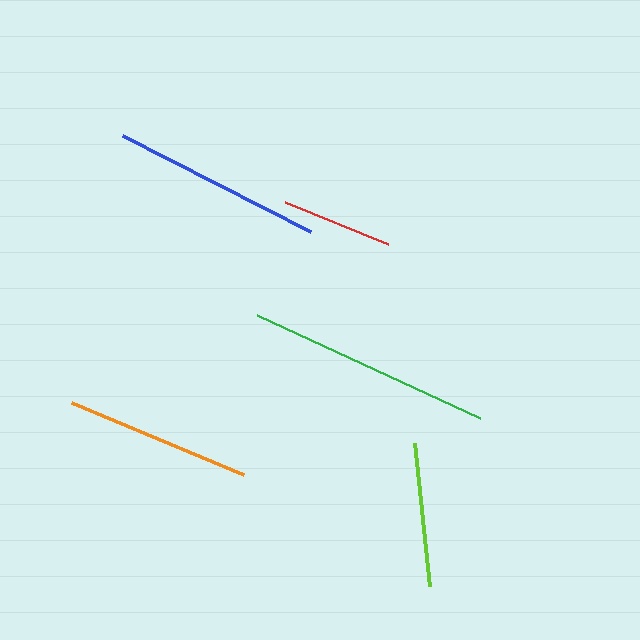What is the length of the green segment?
The green segment is approximately 246 pixels long.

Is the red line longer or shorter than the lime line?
The lime line is longer than the red line.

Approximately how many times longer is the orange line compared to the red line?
The orange line is approximately 1.7 times the length of the red line.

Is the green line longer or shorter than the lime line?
The green line is longer than the lime line.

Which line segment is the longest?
The green line is the longest at approximately 246 pixels.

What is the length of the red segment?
The red segment is approximately 111 pixels long.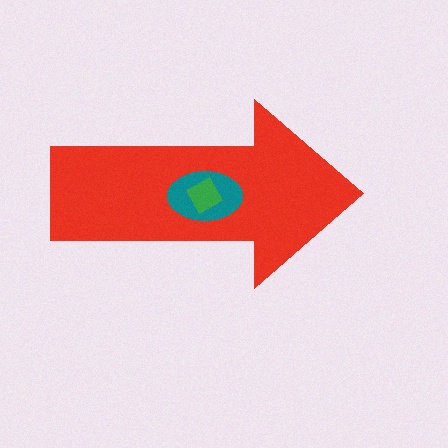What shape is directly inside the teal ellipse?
The green square.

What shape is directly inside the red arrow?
The teal ellipse.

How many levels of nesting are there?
3.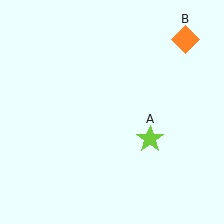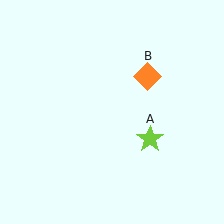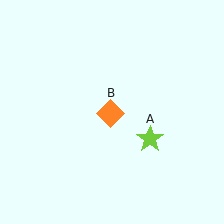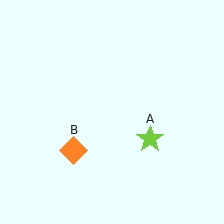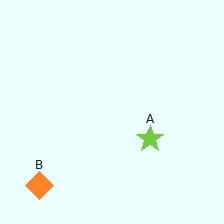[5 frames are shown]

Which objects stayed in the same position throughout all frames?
Lime star (object A) remained stationary.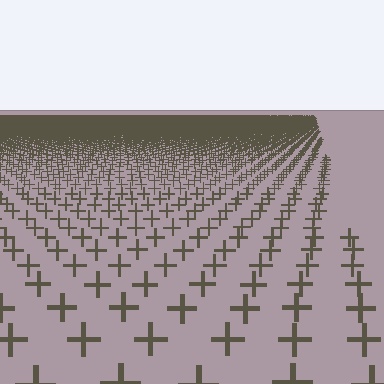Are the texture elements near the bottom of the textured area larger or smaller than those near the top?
Larger. Near the bottom, elements are closer to the viewer and appear at a bigger on-screen size.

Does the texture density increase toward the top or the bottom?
Density increases toward the top.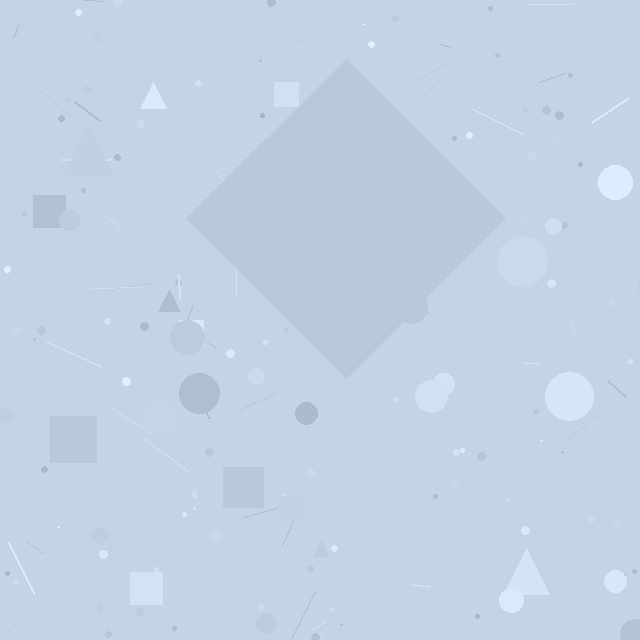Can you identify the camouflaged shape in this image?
The camouflaged shape is a diamond.